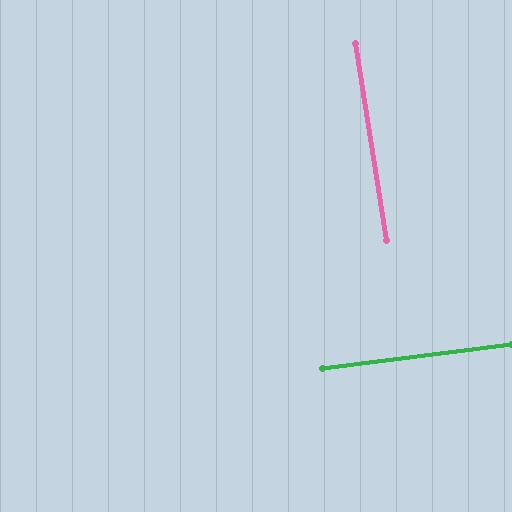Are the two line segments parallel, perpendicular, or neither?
Perpendicular — they meet at approximately 88°.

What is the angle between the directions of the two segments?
Approximately 88 degrees.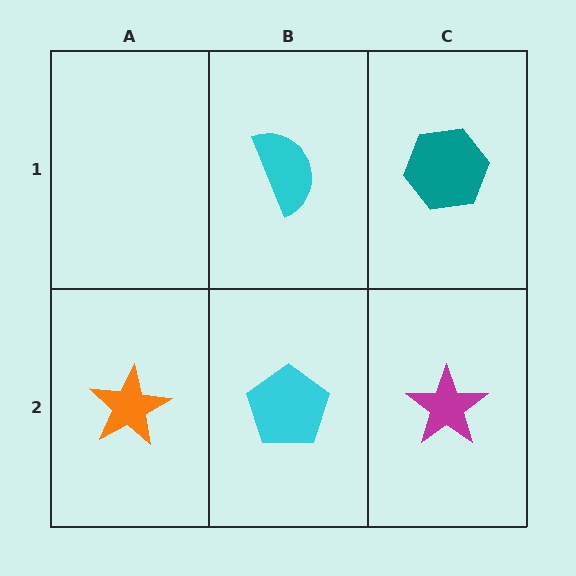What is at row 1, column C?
A teal hexagon.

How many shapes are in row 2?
3 shapes.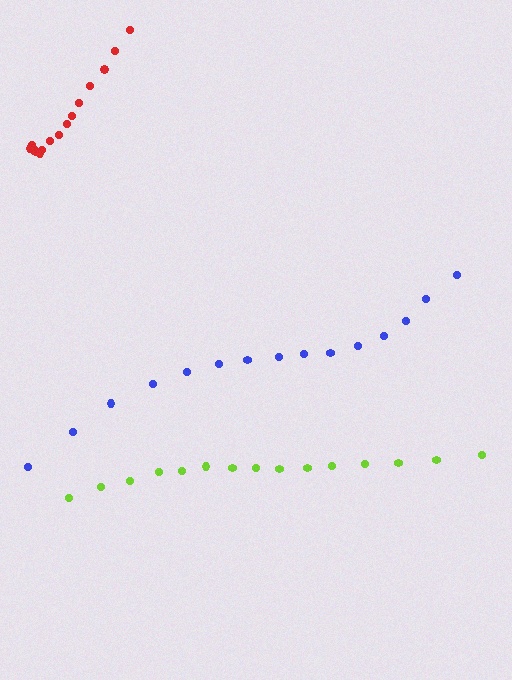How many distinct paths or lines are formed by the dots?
There are 3 distinct paths.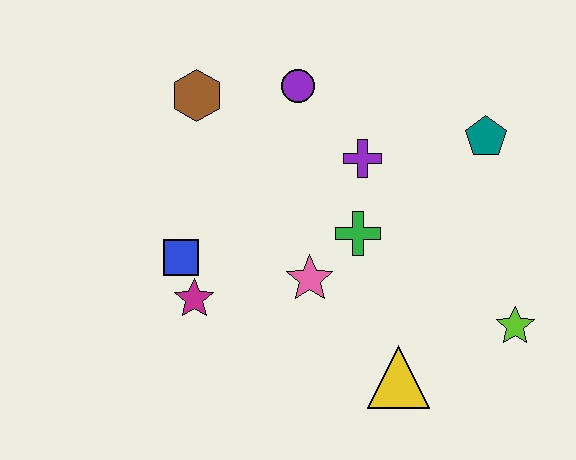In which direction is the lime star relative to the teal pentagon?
The lime star is below the teal pentagon.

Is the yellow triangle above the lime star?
No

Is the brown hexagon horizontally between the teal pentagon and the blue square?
Yes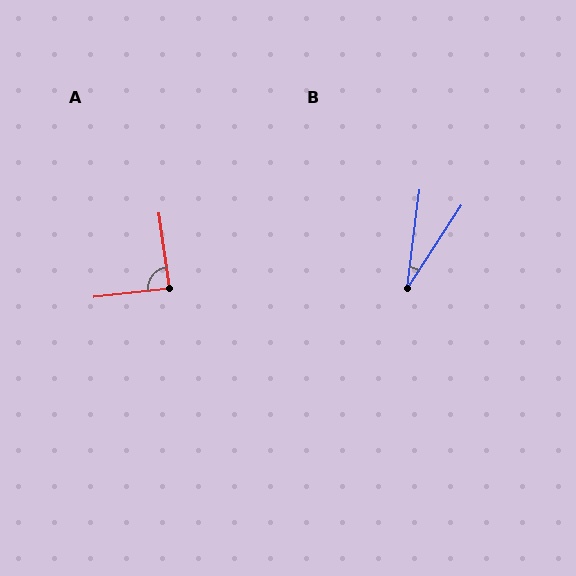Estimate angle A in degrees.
Approximately 88 degrees.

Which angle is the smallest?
B, at approximately 26 degrees.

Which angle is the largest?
A, at approximately 88 degrees.